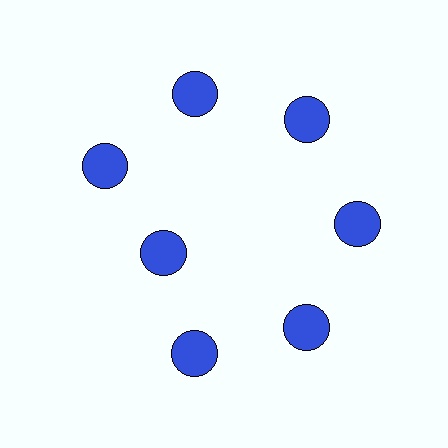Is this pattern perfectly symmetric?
No. The 7 blue circles are arranged in a ring, but one element near the 8 o'clock position is pulled inward toward the center, breaking the 7-fold rotational symmetry.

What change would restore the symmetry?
The symmetry would be restored by moving it outward, back onto the ring so that all 7 circles sit at equal angles and equal distance from the center.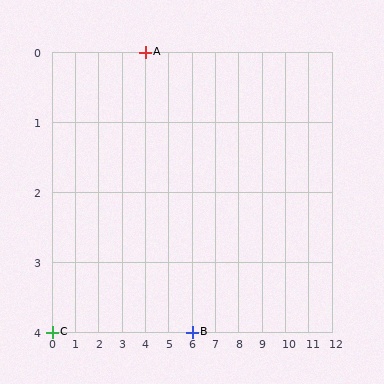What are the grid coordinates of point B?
Point B is at grid coordinates (6, 4).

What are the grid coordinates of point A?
Point A is at grid coordinates (4, 0).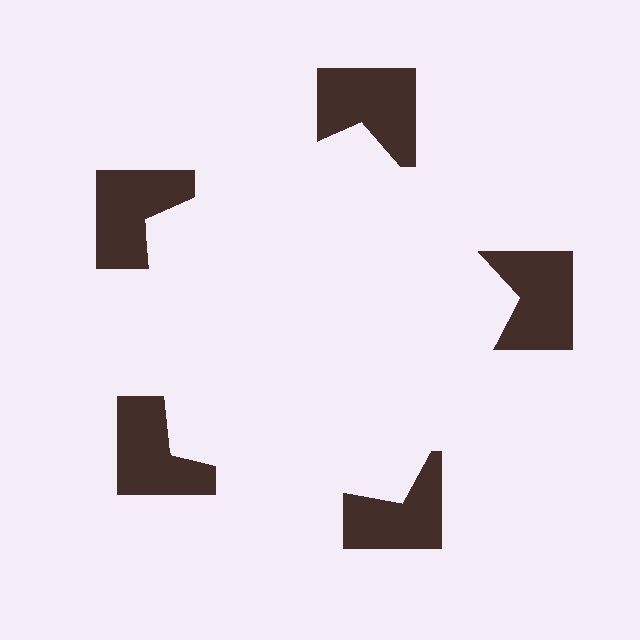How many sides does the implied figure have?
5 sides.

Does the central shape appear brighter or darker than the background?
It typically appears slightly brighter than the background, even though no actual brightness change is drawn.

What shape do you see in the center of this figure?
An illusory pentagon — its edges are inferred from the aligned wedge cuts in the notched squares, not physically drawn.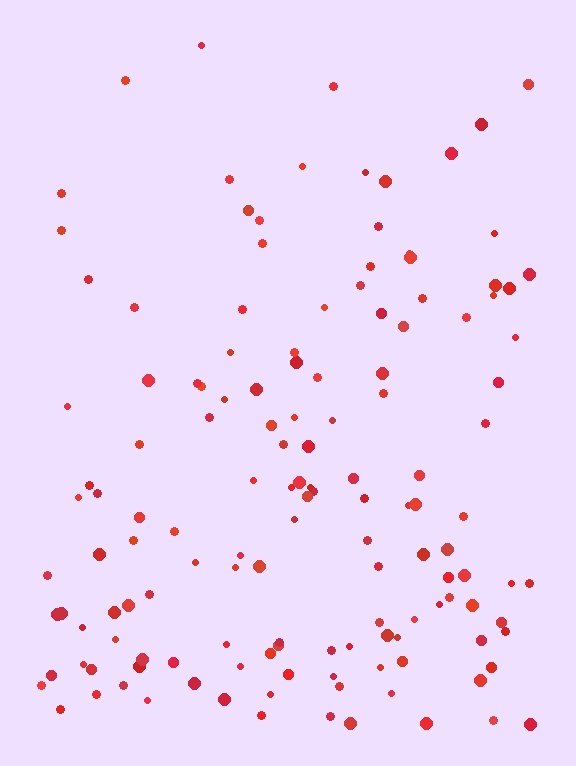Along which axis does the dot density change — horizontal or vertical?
Vertical.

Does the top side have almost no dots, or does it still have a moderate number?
Still a moderate number, just noticeably fewer than the bottom.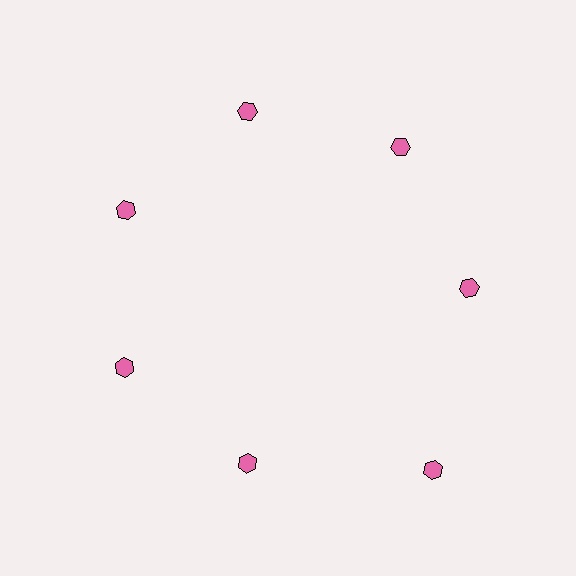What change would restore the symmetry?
The symmetry would be restored by moving it inward, back onto the ring so that all 7 hexagons sit at equal angles and equal distance from the center.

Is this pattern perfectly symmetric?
No. The 7 pink hexagons are arranged in a ring, but one element near the 5 o'clock position is pushed outward from the center, breaking the 7-fold rotational symmetry.